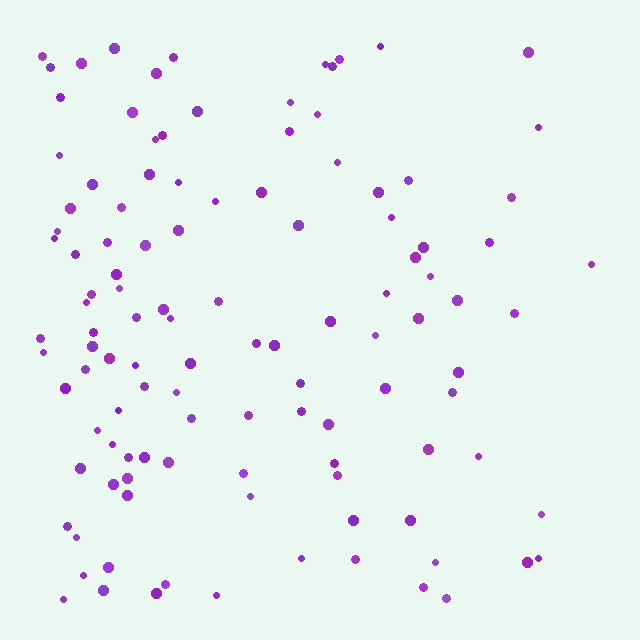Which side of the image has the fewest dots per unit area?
The right.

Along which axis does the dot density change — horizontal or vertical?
Horizontal.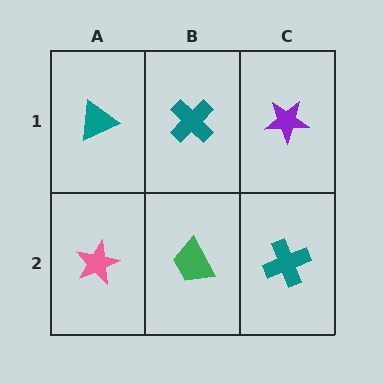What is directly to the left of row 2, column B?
A pink star.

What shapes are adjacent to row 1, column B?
A green trapezoid (row 2, column B), a teal triangle (row 1, column A), a purple star (row 1, column C).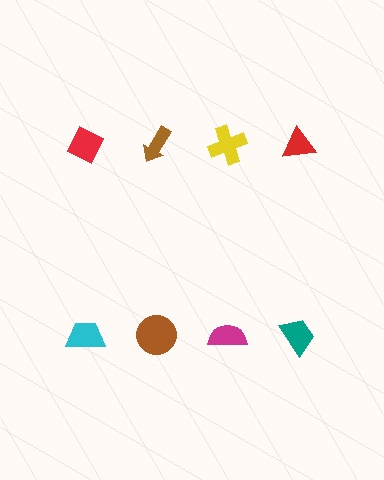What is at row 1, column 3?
A yellow cross.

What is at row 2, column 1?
A cyan trapezoid.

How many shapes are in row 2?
4 shapes.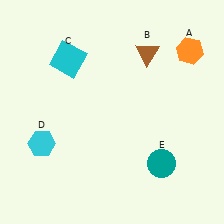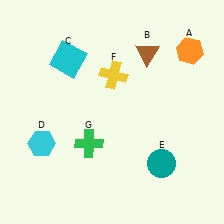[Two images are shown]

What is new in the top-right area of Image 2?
A yellow cross (F) was added in the top-right area of Image 2.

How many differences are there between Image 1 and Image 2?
There are 2 differences between the two images.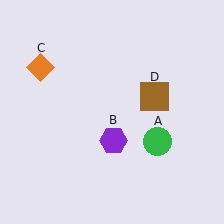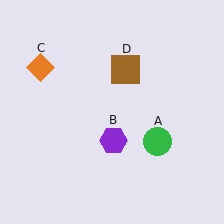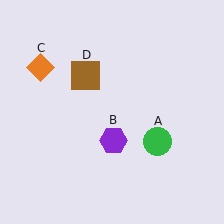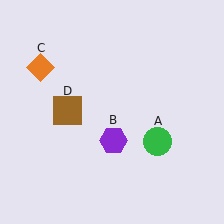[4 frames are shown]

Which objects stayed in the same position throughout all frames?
Green circle (object A) and purple hexagon (object B) and orange diamond (object C) remained stationary.